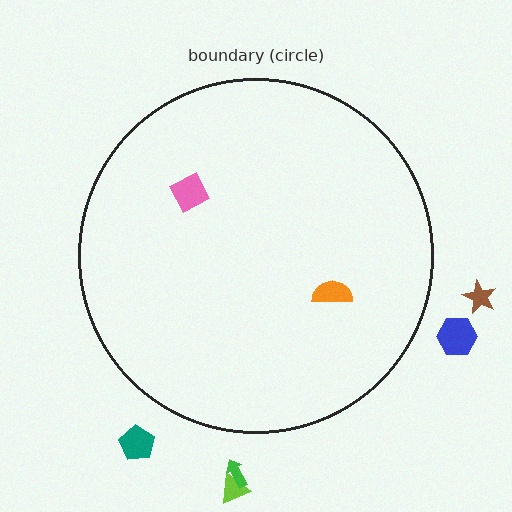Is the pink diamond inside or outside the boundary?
Inside.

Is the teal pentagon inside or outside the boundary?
Outside.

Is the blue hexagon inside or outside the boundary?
Outside.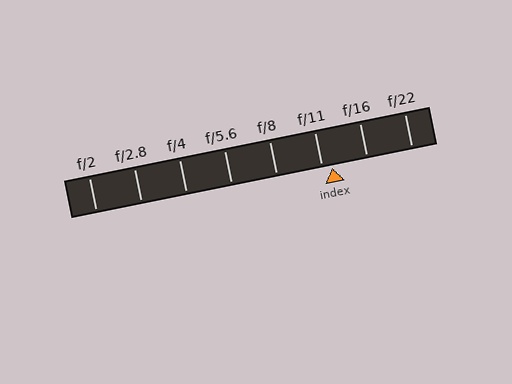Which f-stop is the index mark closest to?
The index mark is closest to f/11.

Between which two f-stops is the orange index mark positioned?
The index mark is between f/11 and f/16.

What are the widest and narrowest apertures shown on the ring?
The widest aperture shown is f/2 and the narrowest is f/22.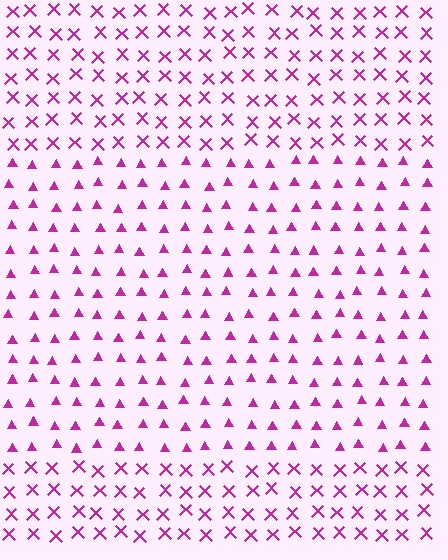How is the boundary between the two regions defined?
The boundary is defined by a change in element shape: triangles inside vs. X marks outside. All elements share the same color and spacing.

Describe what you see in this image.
The image is filled with small magenta elements arranged in a uniform grid. A rectangle-shaped region contains triangles, while the surrounding area contains X marks. The boundary is defined purely by the change in element shape.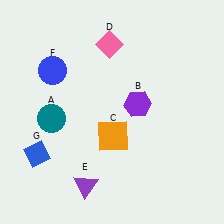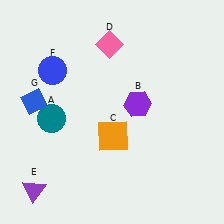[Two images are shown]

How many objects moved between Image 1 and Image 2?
2 objects moved between the two images.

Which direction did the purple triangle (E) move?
The purple triangle (E) moved left.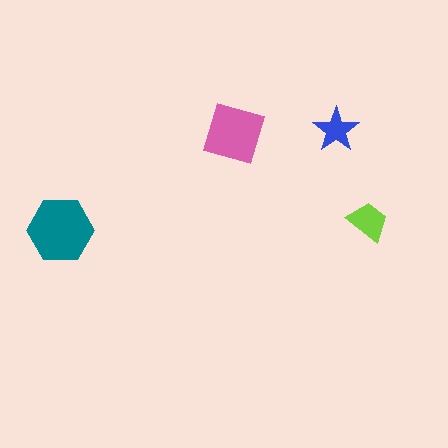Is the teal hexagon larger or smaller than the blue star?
Larger.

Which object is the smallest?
The blue star.